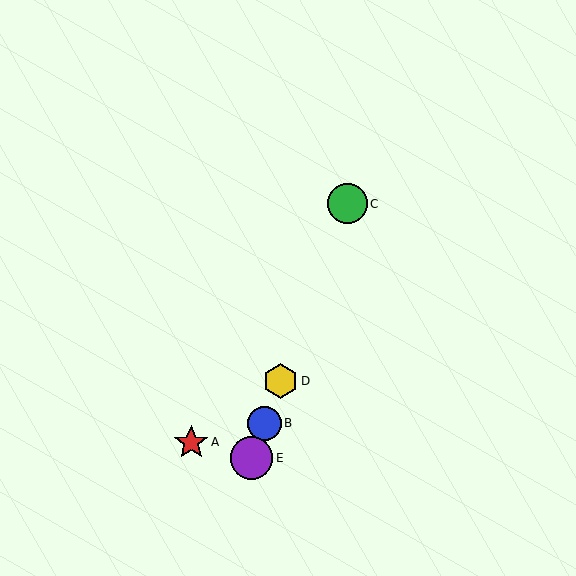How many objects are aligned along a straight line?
4 objects (B, C, D, E) are aligned along a straight line.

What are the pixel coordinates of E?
Object E is at (251, 458).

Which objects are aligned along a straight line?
Objects B, C, D, E are aligned along a straight line.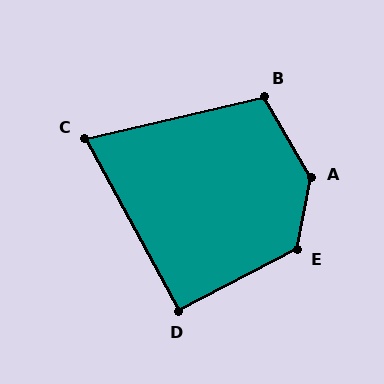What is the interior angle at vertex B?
Approximately 107 degrees (obtuse).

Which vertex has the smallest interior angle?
C, at approximately 75 degrees.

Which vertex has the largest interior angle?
A, at approximately 139 degrees.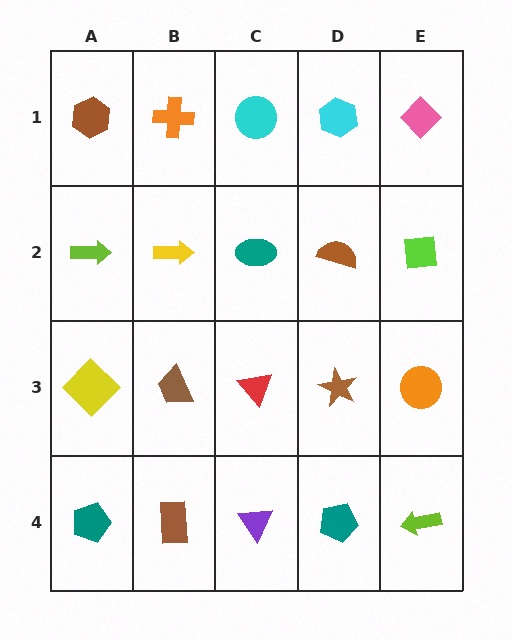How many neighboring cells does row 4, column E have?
2.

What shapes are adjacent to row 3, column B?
A yellow arrow (row 2, column B), a brown rectangle (row 4, column B), a yellow diamond (row 3, column A), a red triangle (row 3, column C).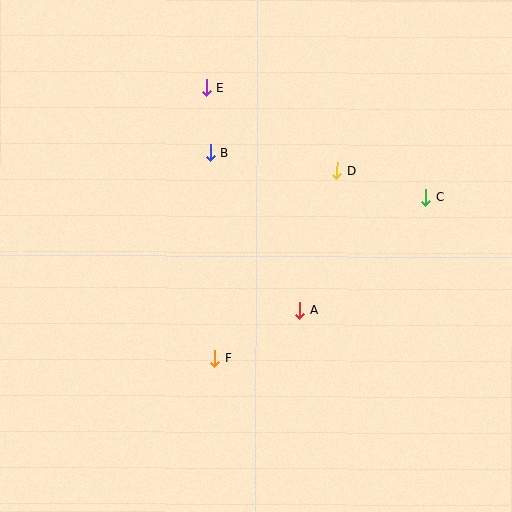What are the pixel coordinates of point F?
Point F is at (215, 358).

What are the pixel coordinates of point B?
Point B is at (210, 153).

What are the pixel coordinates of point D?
Point D is at (337, 171).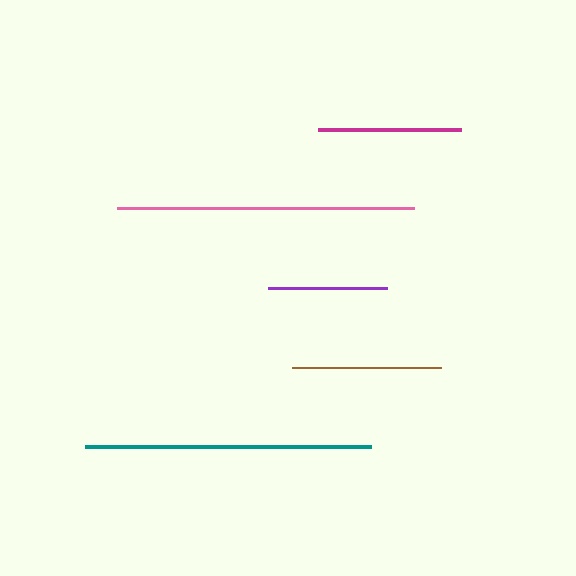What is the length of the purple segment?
The purple segment is approximately 119 pixels long.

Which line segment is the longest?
The pink line is the longest at approximately 296 pixels.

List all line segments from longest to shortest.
From longest to shortest: pink, teal, brown, magenta, purple.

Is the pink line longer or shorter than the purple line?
The pink line is longer than the purple line.